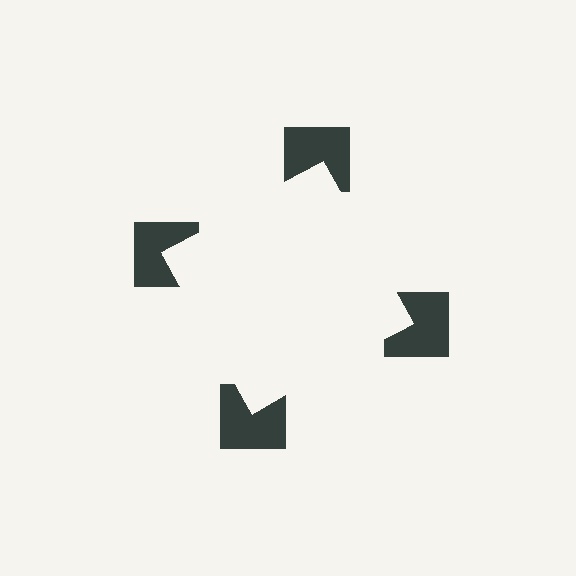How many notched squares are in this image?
There are 4 — one at each vertex of the illusory square.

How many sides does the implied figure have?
4 sides.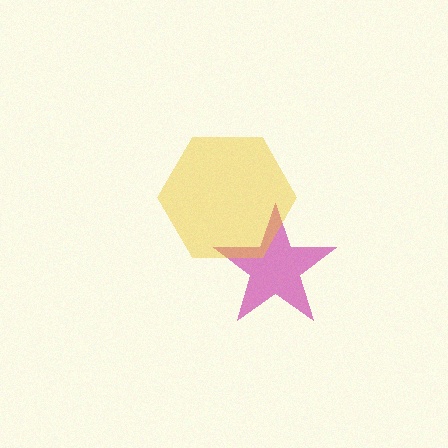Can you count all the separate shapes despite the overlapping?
Yes, there are 2 separate shapes.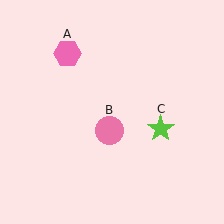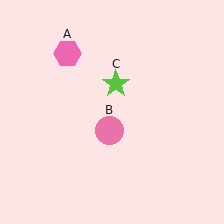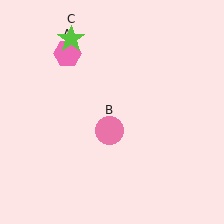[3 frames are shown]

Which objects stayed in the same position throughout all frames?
Pink hexagon (object A) and pink circle (object B) remained stationary.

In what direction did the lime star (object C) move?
The lime star (object C) moved up and to the left.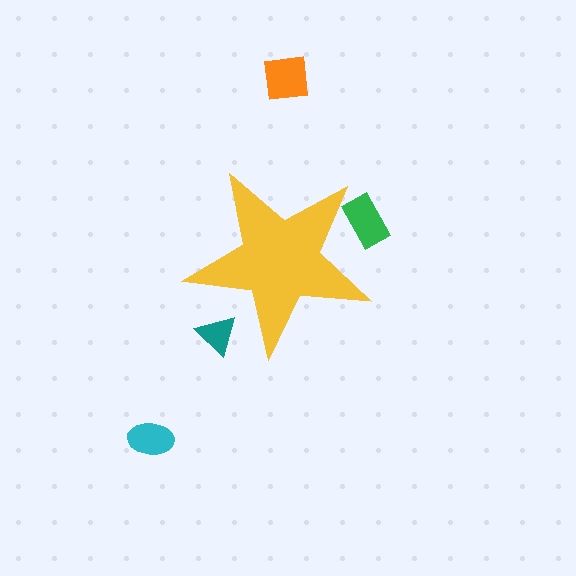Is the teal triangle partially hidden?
Yes, the teal triangle is partially hidden behind the yellow star.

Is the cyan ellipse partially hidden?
No, the cyan ellipse is fully visible.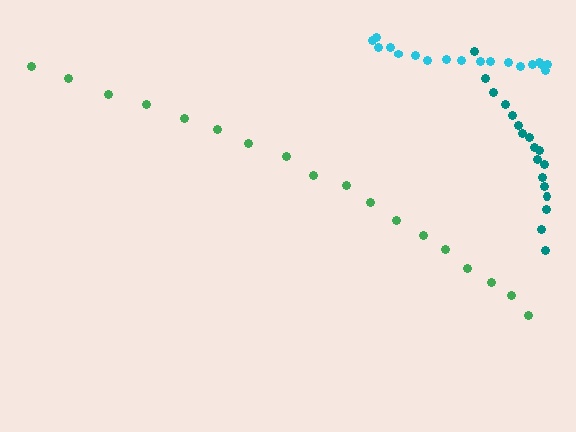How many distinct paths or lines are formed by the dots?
There are 3 distinct paths.